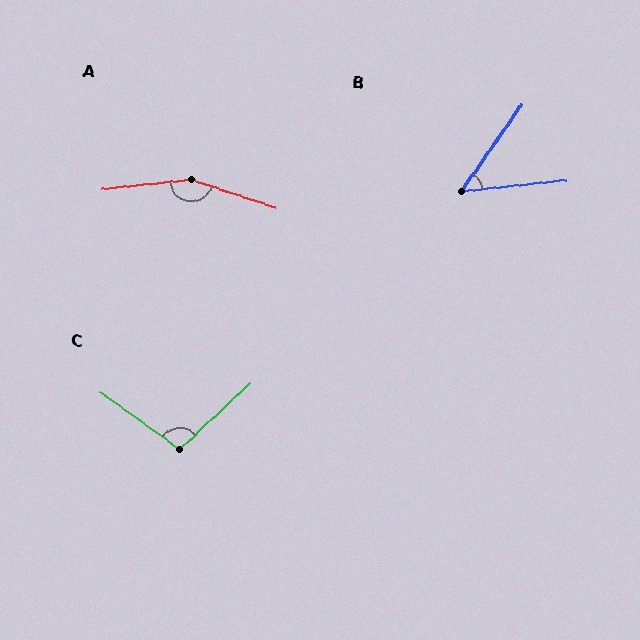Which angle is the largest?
A, at approximately 155 degrees.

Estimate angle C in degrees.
Approximately 101 degrees.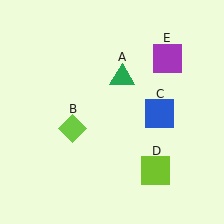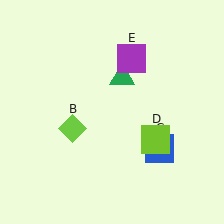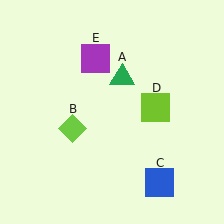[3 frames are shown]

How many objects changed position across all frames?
3 objects changed position: blue square (object C), lime square (object D), purple square (object E).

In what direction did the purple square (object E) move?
The purple square (object E) moved left.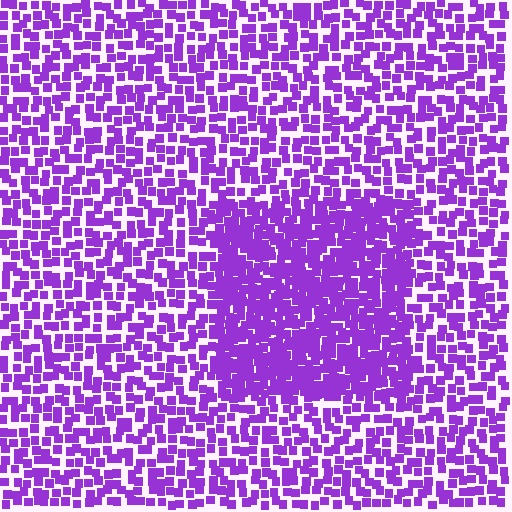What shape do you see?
I see a rectangle.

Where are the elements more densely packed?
The elements are more densely packed inside the rectangle boundary.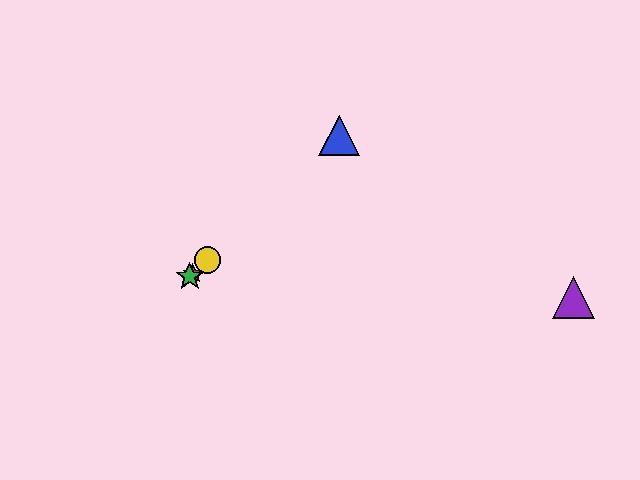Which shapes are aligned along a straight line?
The red star, the blue triangle, the green star, the yellow circle are aligned along a straight line.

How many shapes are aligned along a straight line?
4 shapes (the red star, the blue triangle, the green star, the yellow circle) are aligned along a straight line.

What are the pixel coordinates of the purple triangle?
The purple triangle is at (574, 297).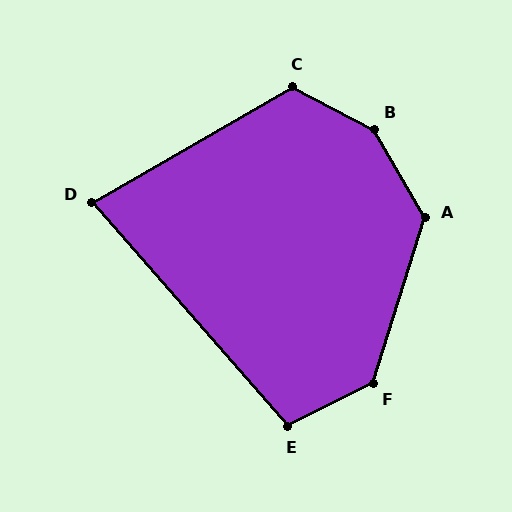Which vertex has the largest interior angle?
B, at approximately 147 degrees.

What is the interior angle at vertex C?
Approximately 122 degrees (obtuse).